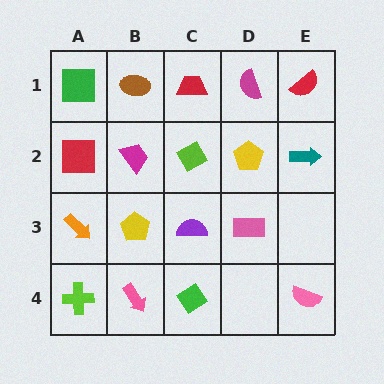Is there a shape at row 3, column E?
No, that cell is empty.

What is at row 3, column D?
A pink rectangle.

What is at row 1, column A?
A green square.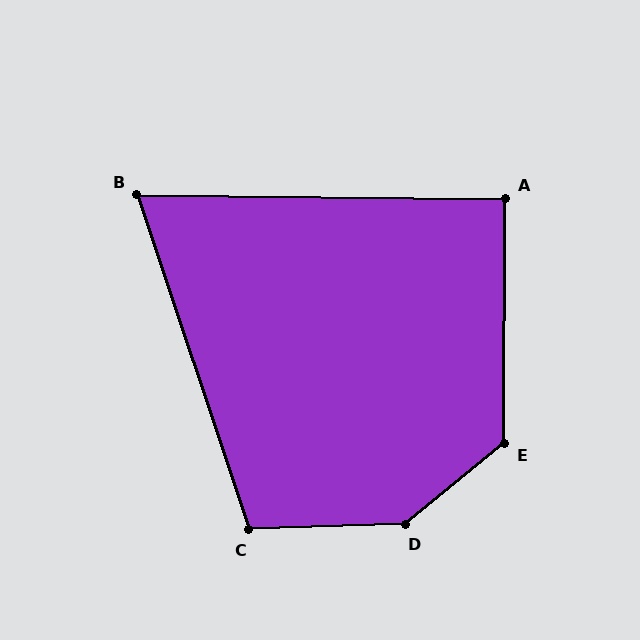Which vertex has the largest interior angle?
D, at approximately 142 degrees.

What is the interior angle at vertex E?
Approximately 130 degrees (obtuse).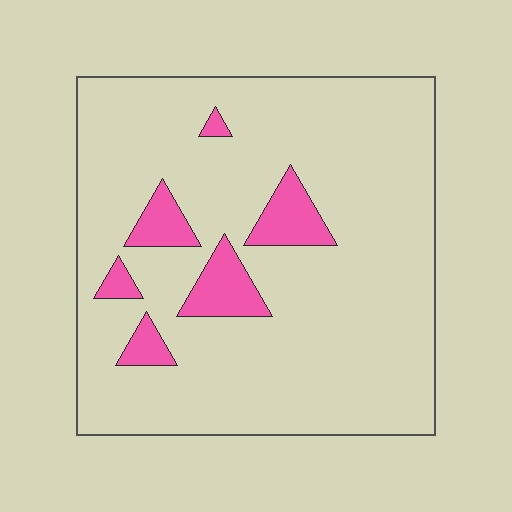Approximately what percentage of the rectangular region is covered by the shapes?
Approximately 10%.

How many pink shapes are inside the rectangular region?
6.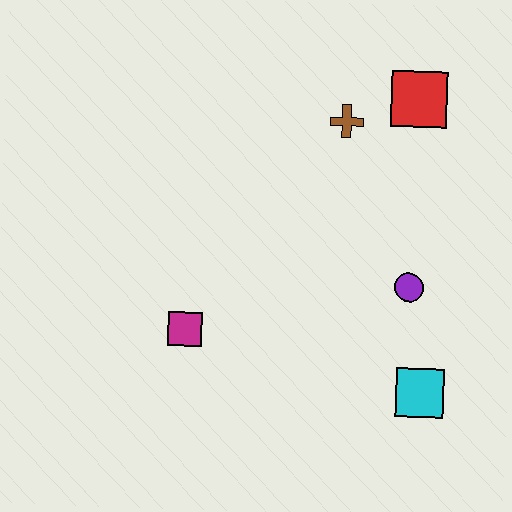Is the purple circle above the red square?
No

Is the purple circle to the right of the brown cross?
Yes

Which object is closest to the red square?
The brown cross is closest to the red square.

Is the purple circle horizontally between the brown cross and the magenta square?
No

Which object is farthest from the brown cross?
The cyan square is farthest from the brown cross.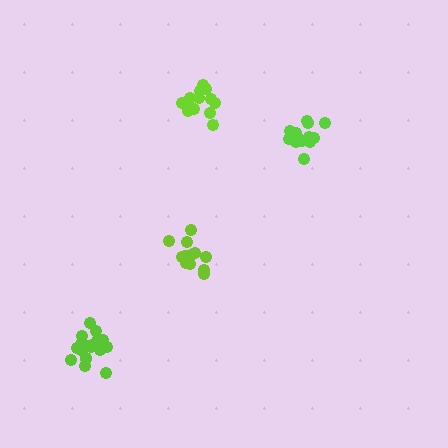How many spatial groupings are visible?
There are 4 spatial groupings.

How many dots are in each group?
Group 1: 14 dots, Group 2: 13 dots, Group 3: 15 dots, Group 4: 17 dots (59 total).